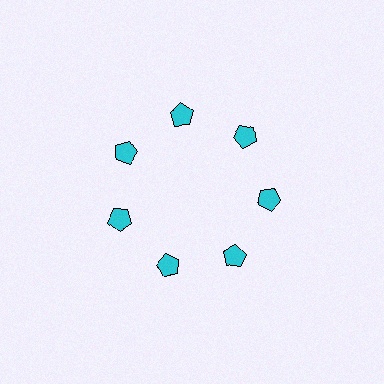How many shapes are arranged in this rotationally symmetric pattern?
There are 7 shapes, arranged in 7 groups of 1.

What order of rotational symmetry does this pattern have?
This pattern has 7-fold rotational symmetry.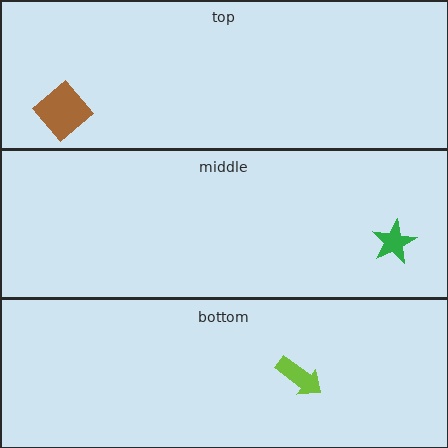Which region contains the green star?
The middle region.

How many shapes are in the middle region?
1.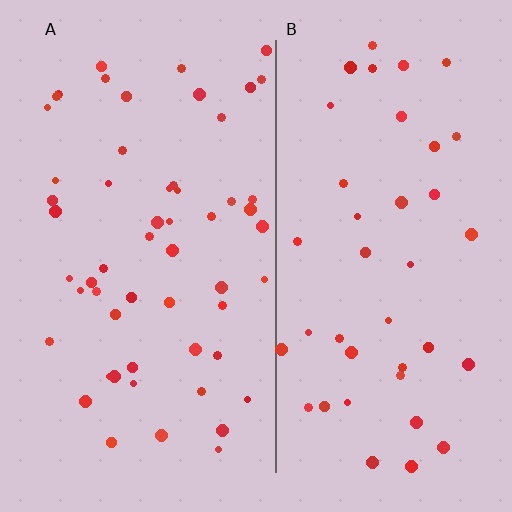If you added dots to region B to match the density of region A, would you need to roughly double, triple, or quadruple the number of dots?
Approximately double.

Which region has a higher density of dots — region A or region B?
A (the left).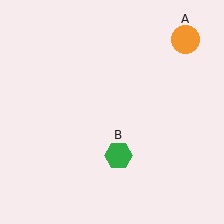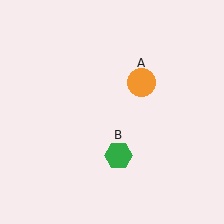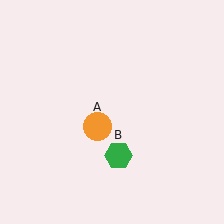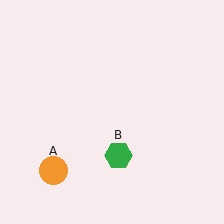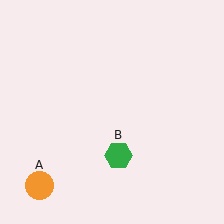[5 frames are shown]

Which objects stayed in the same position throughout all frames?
Green hexagon (object B) remained stationary.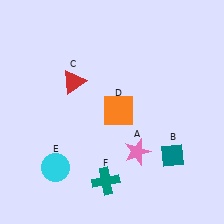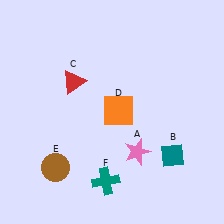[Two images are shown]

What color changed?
The circle (E) changed from cyan in Image 1 to brown in Image 2.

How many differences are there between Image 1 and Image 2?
There is 1 difference between the two images.